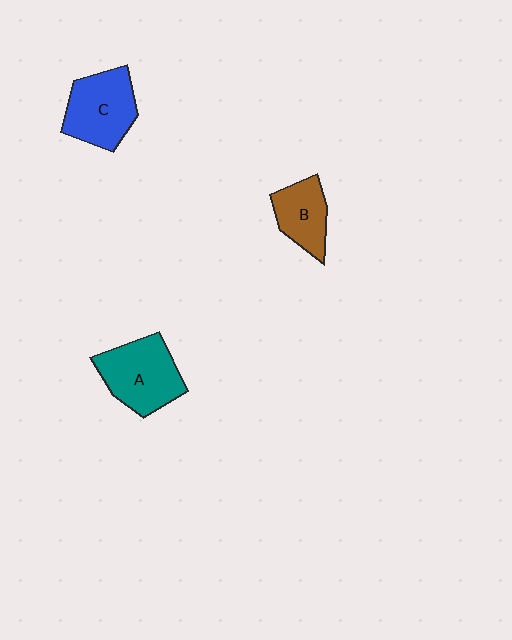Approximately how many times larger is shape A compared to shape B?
Approximately 1.5 times.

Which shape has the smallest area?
Shape B (brown).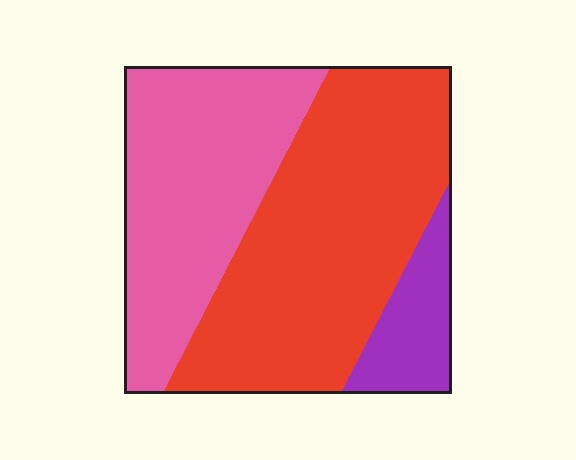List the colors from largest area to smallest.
From largest to smallest: red, pink, purple.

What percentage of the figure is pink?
Pink takes up about three eighths (3/8) of the figure.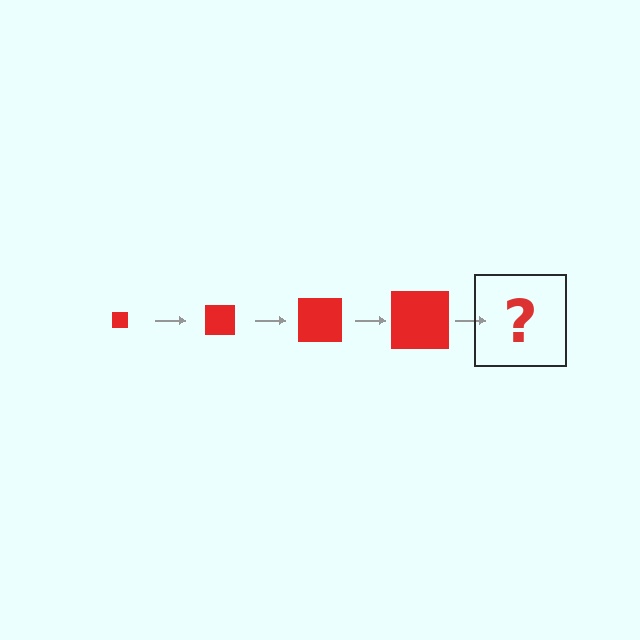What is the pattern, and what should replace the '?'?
The pattern is that the square gets progressively larger each step. The '?' should be a red square, larger than the previous one.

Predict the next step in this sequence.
The next step is a red square, larger than the previous one.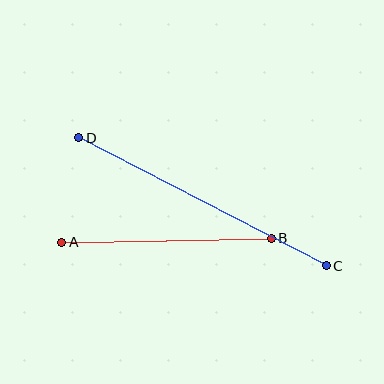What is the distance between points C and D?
The distance is approximately 279 pixels.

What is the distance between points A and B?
The distance is approximately 209 pixels.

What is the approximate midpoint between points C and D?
The midpoint is at approximately (203, 202) pixels.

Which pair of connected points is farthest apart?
Points C and D are farthest apart.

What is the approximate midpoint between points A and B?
The midpoint is at approximately (166, 240) pixels.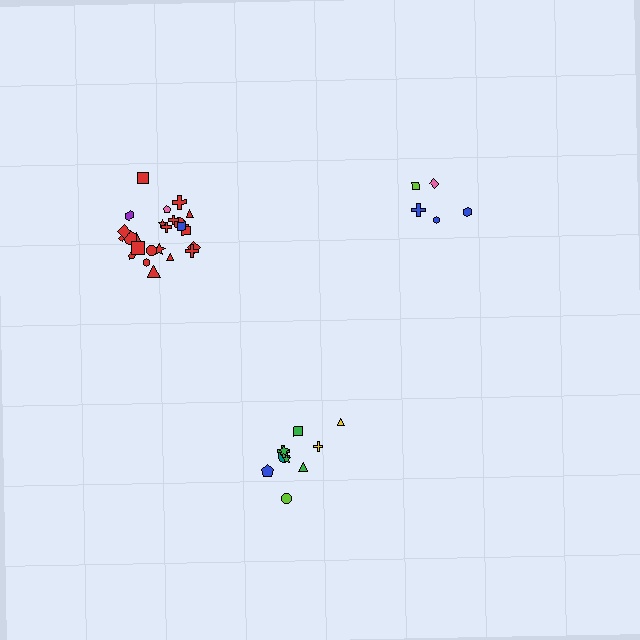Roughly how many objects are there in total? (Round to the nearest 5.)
Roughly 40 objects in total.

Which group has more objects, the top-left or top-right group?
The top-left group.